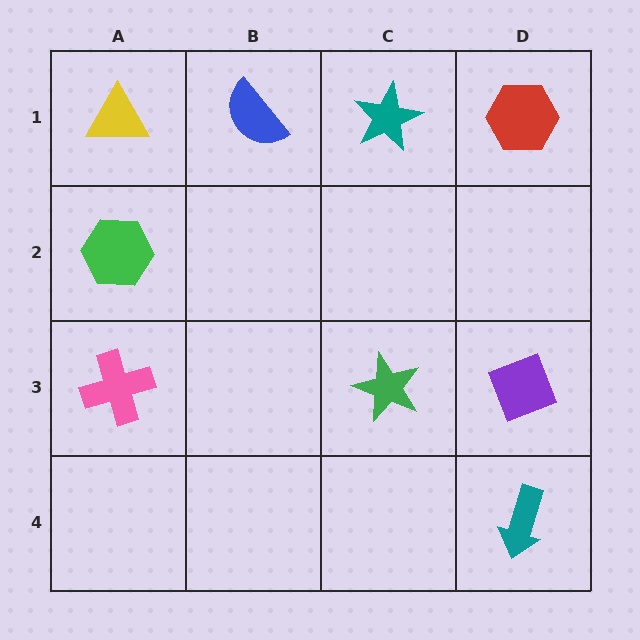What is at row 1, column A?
A yellow triangle.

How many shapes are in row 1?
4 shapes.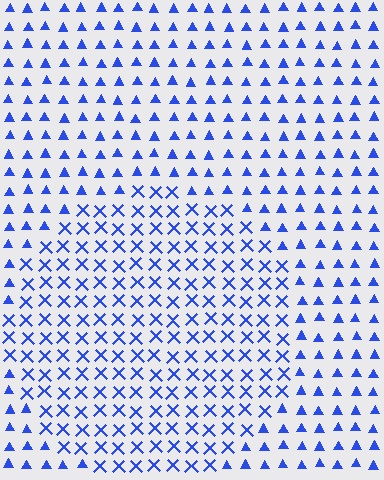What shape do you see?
I see a circle.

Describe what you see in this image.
The image is filled with small blue elements arranged in a uniform grid. A circle-shaped region contains X marks, while the surrounding area contains triangles. The boundary is defined purely by the change in element shape.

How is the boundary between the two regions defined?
The boundary is defined by a change in element shape: X marks inside vs. triangles outside. All elements share the same color and spacing.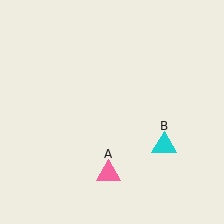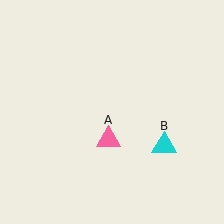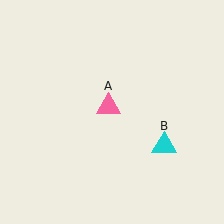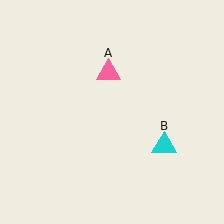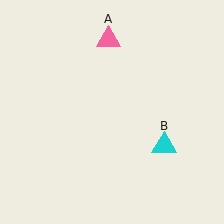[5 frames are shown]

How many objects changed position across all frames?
1 object changed position: pink triangle (object A).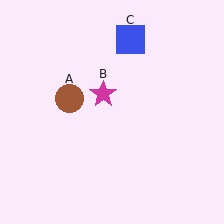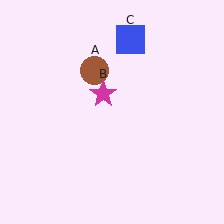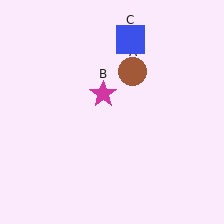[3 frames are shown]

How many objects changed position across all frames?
1 object changed position: brown circle (object A).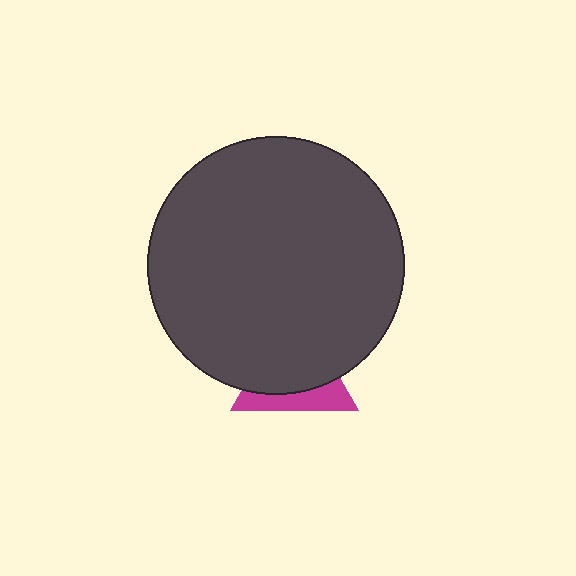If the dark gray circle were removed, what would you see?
You would see the complete magenta triangle.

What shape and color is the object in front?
The object in front is a dark gray circle.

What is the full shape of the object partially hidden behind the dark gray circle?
The partially hidden object is a magenta triangle.